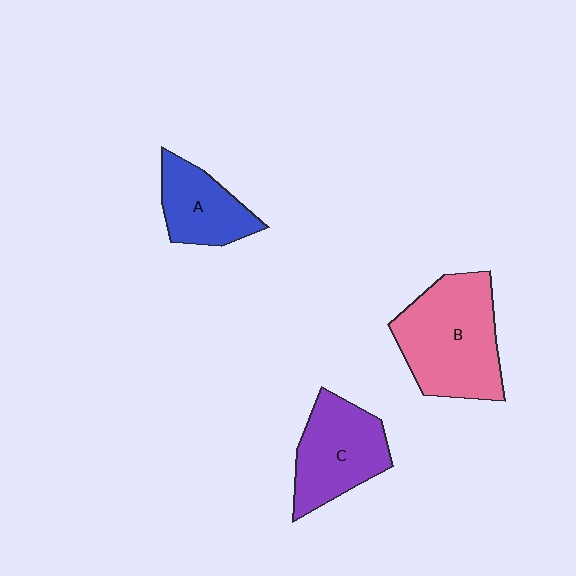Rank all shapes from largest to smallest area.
From largest to smallest: B (pink), C (purple), A (blue).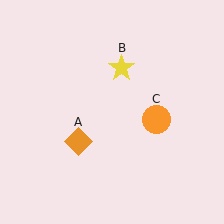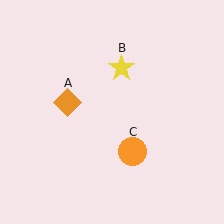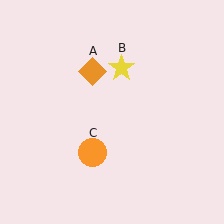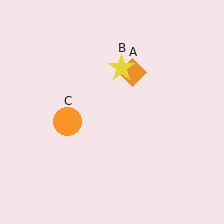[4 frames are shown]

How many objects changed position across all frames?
2 objects changed position: orange diamond (object A), orange circle (object C).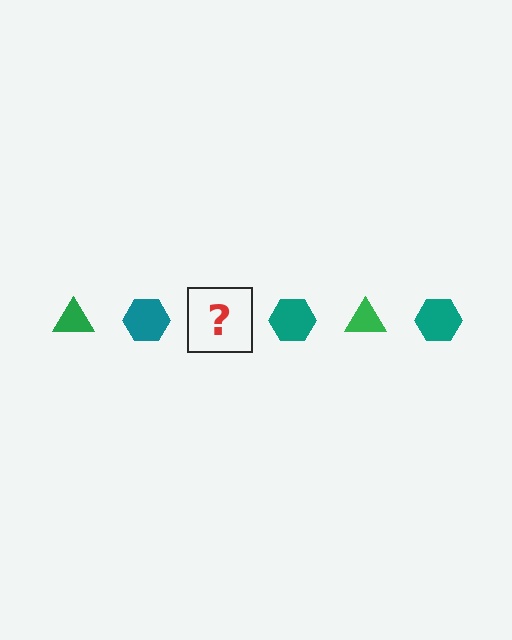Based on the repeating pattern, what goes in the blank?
The blank should be a green triangle.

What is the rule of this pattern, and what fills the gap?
The rule is that the pattern alternates between green triangle and teal hexagon. The gap should be filled with a green triangle.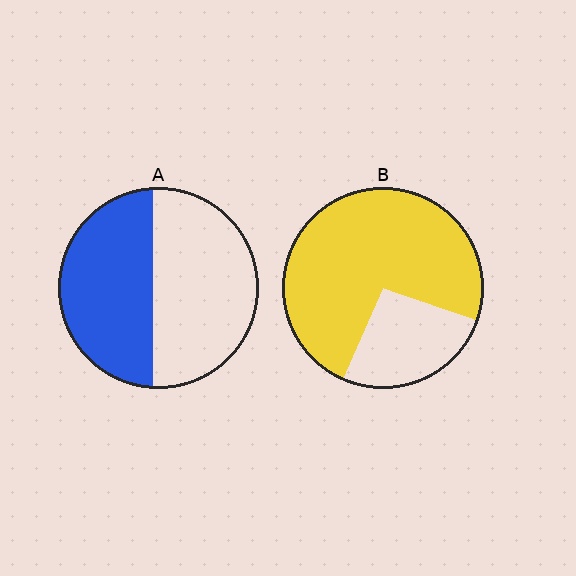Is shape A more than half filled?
Roughly half.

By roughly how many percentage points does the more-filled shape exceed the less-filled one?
By roughly 25 percentage points (B over A).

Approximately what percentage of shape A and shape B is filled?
A is approximately 45% and B is approximately 75%.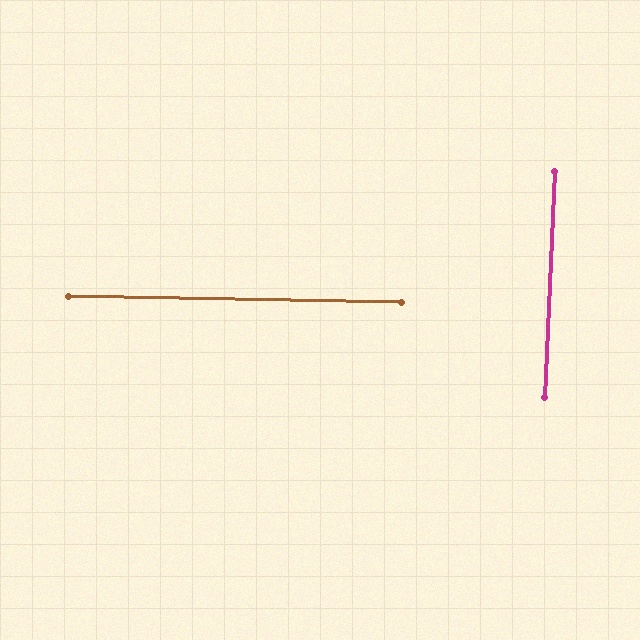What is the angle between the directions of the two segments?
Approximately 89 degrees.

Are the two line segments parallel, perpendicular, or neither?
Perpendicular — they meet at approximately 89°.